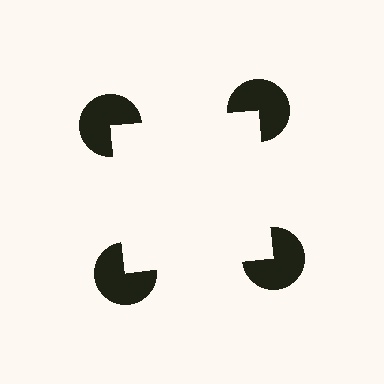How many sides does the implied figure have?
4 sides.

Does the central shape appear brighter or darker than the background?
It typically appears slightly brighter than the background, even though no actual brightness change is drawn.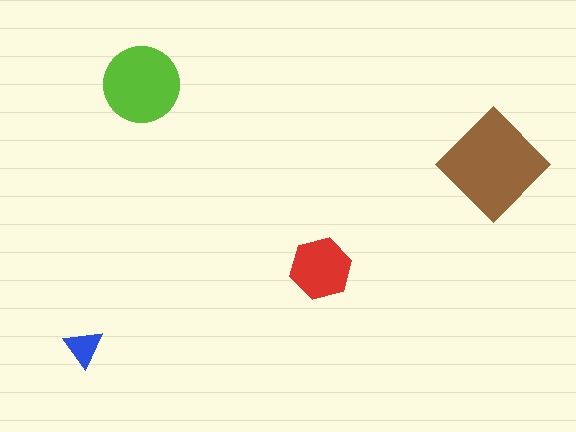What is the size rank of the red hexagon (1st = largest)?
3rd.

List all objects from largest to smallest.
The brown diamond, the lime circle, the red hexagon, the blue triangle.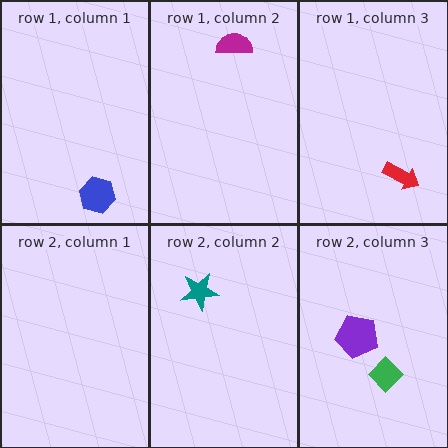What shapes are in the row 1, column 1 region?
The blue hexagon.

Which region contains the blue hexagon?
The row 1, column 1 region.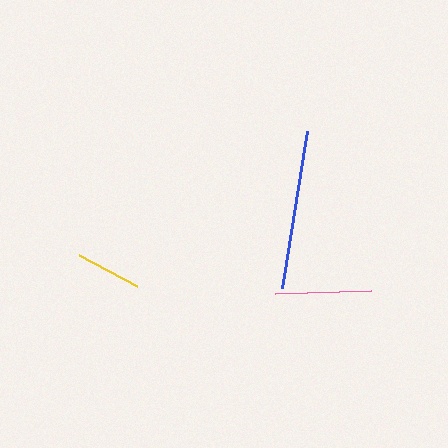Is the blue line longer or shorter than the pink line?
The blue line is longer than the pink line.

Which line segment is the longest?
The blue line is the longest at approximately 159 pixels.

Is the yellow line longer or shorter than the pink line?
The pink line is longer than the yellow line.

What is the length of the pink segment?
The pink segment is approximately 96 pixels long.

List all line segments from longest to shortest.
From longest to shortest: blue, pink, yellow.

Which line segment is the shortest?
The yellow line is the shortest at approximately 66 pixels.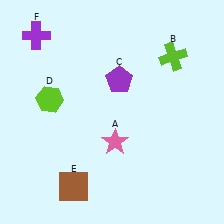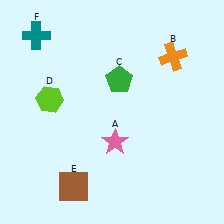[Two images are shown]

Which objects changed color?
B changed from lime to orange. C changed from purple to green. F changed from purple to teal.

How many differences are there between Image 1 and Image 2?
There are 3 differences between the two images.